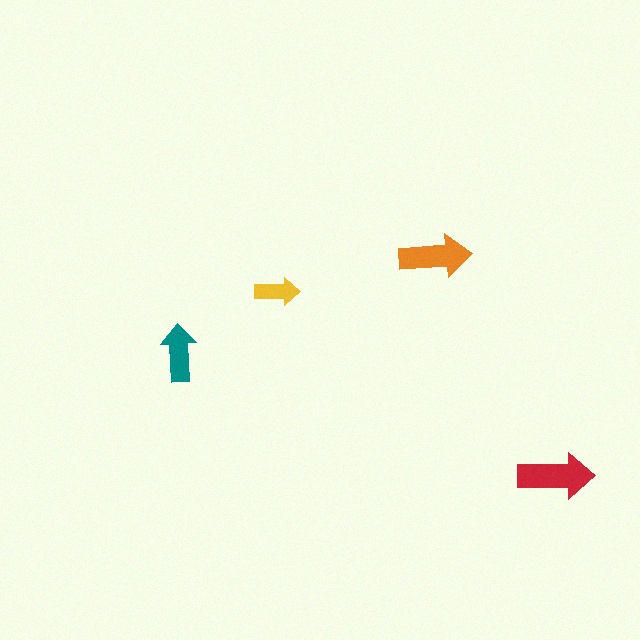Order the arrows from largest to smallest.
the red one, the orange one, the teal one, the yellow one.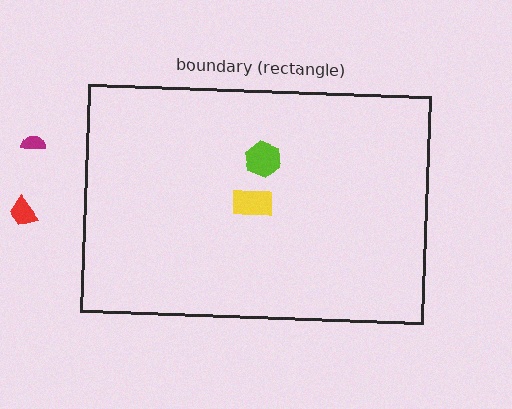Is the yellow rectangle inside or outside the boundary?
Inside.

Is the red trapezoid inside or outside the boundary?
Outside.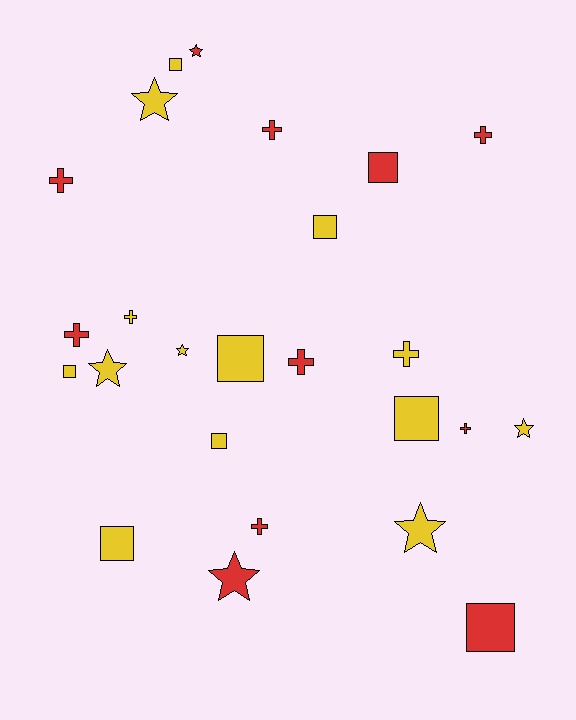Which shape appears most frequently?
Cross, with 9 objects.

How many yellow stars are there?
There are 5 yellow stars.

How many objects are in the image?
There are 25 objects.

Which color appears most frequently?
Yellow, with 14 objects.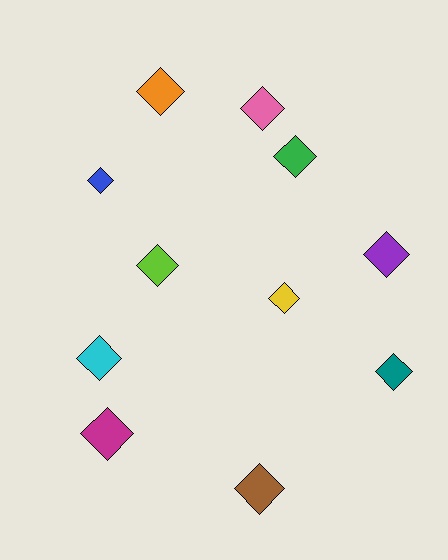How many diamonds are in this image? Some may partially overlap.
There are 11 diamonds.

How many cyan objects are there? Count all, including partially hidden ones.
There is 1 cyan object.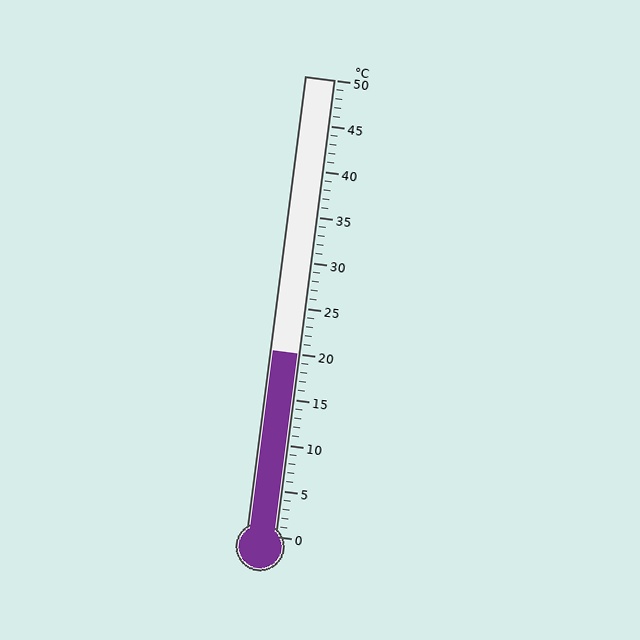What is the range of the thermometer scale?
The thermometer scale ranges from 0°C to 50°C.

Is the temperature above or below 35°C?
The temperature is below 35°C.